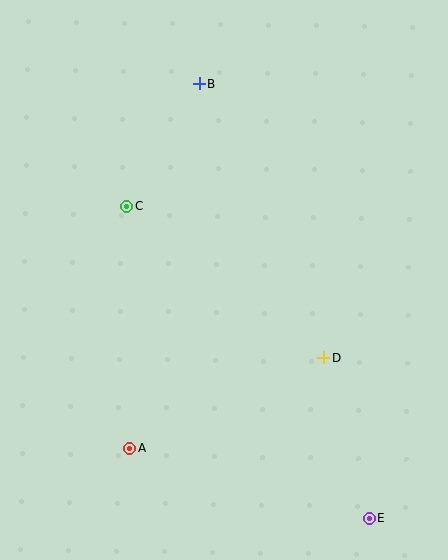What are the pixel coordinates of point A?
Point A is at (130, 448).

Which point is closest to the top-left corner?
Point B is closest to the top-left corner.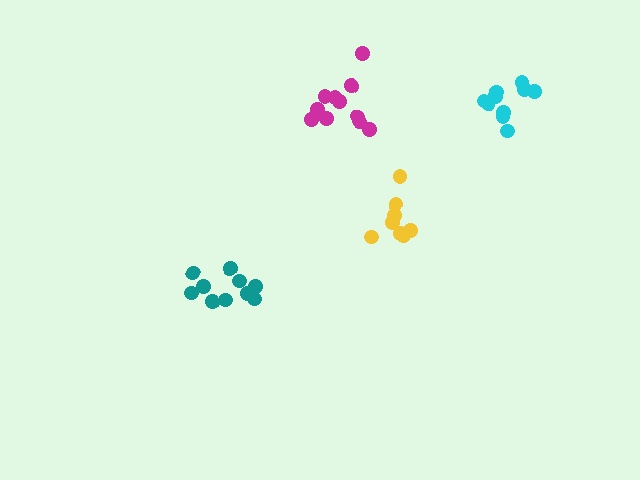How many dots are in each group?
Group 1: 8 dots, Group 2: 10 dots, Group 3: 11 dots, Group 4: 10 dots (39 total).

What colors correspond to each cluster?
The clusters are colored: yellow, teal, magenta, cyan.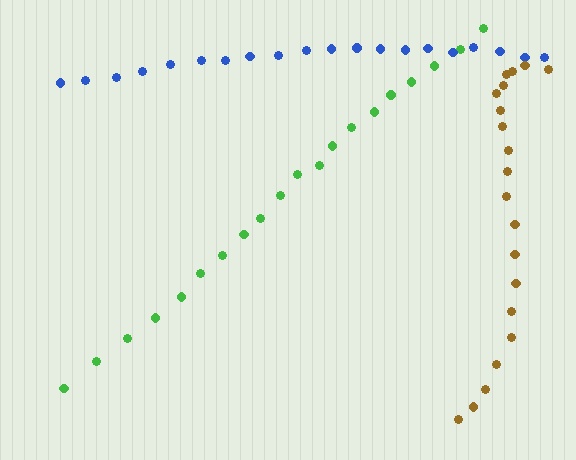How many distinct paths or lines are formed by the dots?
There are 3 distinct paths.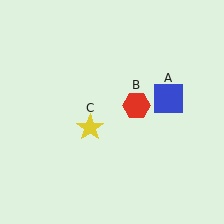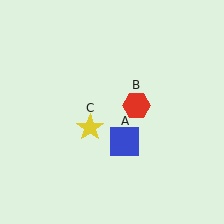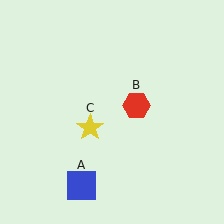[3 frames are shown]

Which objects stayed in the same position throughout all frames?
Red hexagon (object B) and yellow star (object C) remained stationary.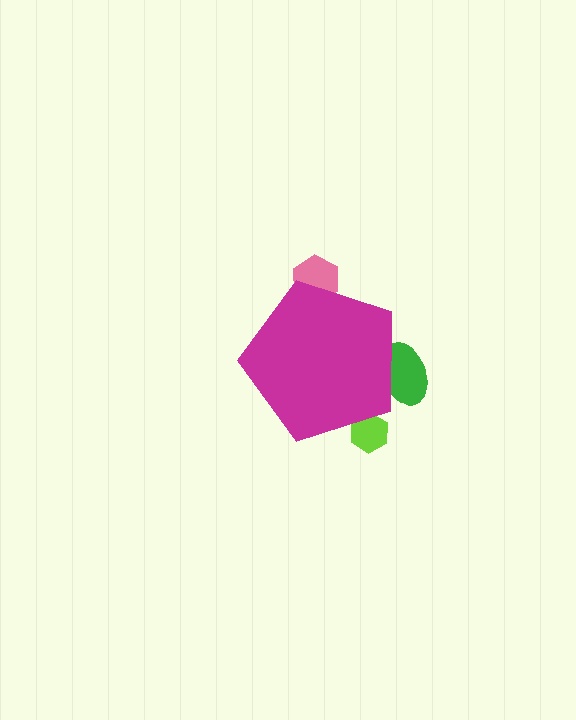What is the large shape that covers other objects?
A magenta pentagon.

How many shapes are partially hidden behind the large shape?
3 shapes are partially hidden.